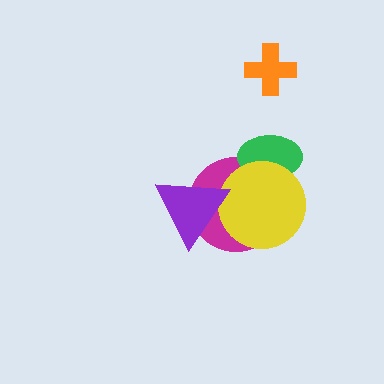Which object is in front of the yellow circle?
The purple triangle is in front of the yellow circle.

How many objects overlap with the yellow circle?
3 objects overlap with the yellow circle.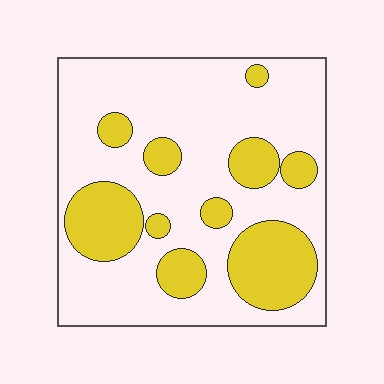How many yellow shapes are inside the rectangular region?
10.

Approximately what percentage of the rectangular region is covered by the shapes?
Approximately 30%.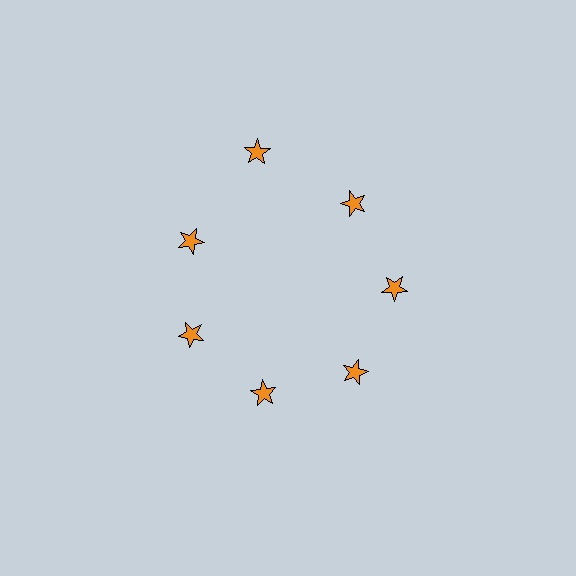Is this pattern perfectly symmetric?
No. The 7 orange stars are arranged in a ring, but one element near the 12 o'clock position is pushed outward from the center, breaking the 7-fold rotational symmetry.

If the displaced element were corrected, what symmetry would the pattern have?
It would have 7-fold rotational symmetry — the pattern would map onto itself every 51 degrees.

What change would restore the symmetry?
The symmetry would be restored by moving it inward, back onto the ring so that all 7 stars sit at equal angles and equal distance from the center.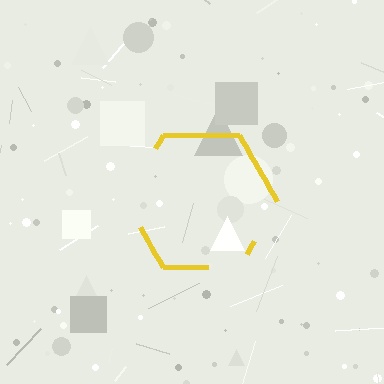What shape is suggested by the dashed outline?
The dashed outline suggests a hexagon.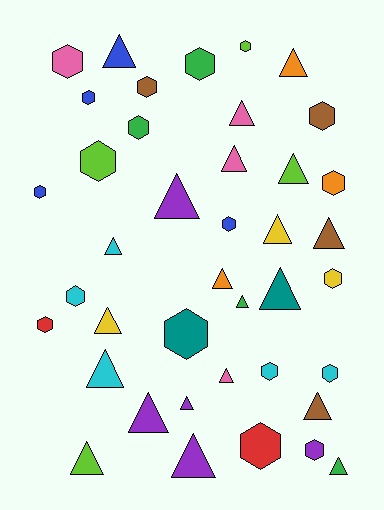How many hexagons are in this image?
There are 19 hexagons.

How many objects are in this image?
There are 40 objects.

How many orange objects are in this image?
There are 3 orange objects.